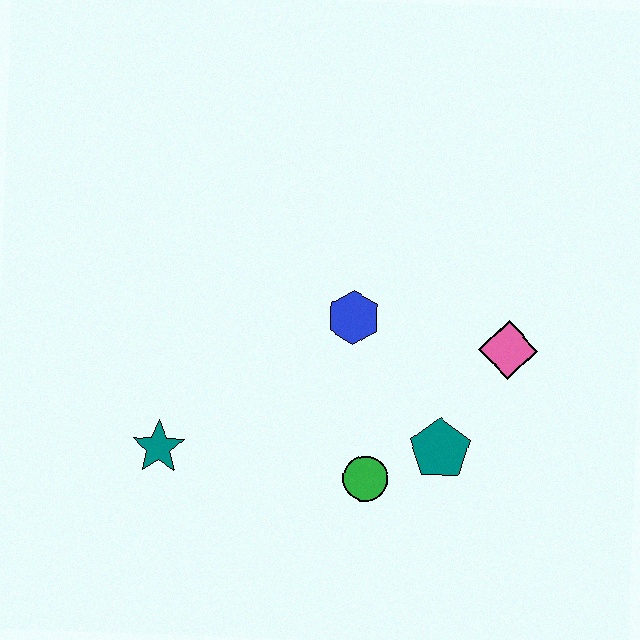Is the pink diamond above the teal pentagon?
Yes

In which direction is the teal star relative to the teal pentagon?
The teal star is to the left of the teal pentagon.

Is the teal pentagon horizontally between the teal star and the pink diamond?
Yes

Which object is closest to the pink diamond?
The teal pentagon is closest to the pink diamond.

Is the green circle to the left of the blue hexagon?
No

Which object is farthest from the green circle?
The teal star is farthest from the green circle.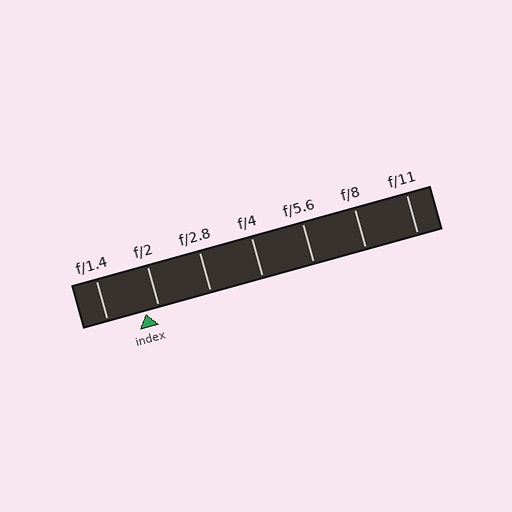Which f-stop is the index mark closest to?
The index mark is closest to f/2.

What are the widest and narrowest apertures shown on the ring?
The widest aperture shown is f/1.4 and the narrowest is f/11.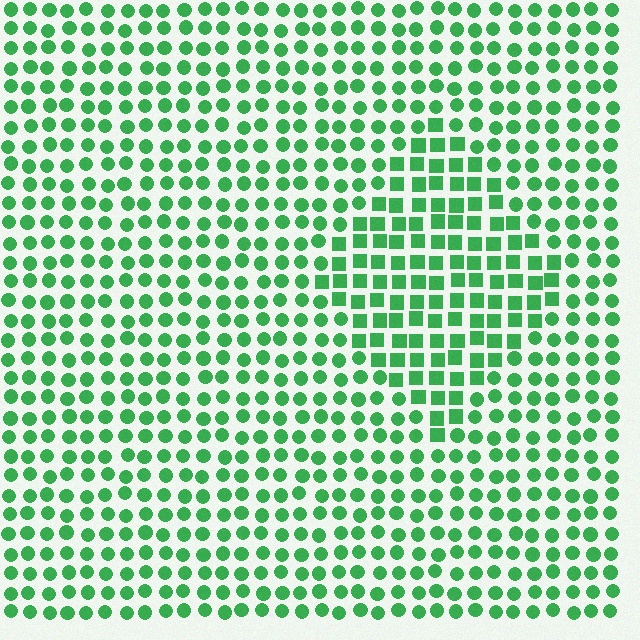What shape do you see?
I see a diamond.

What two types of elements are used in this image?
The image uses squares inside the diamond region and circles outside it.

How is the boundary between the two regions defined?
The boundary is defined by a change in element shape: squares inside vs. circles outside. All elements share the same color and spacing.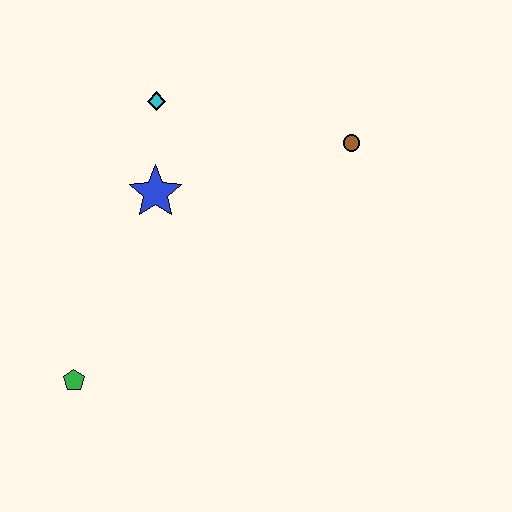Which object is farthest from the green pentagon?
The brown circle is farthest from the green pentagon.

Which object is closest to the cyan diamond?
The blue star is closest to the cyan diamond.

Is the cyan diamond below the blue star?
No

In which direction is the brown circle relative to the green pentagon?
The brown circle is to the right of the green pentagon.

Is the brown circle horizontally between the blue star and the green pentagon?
No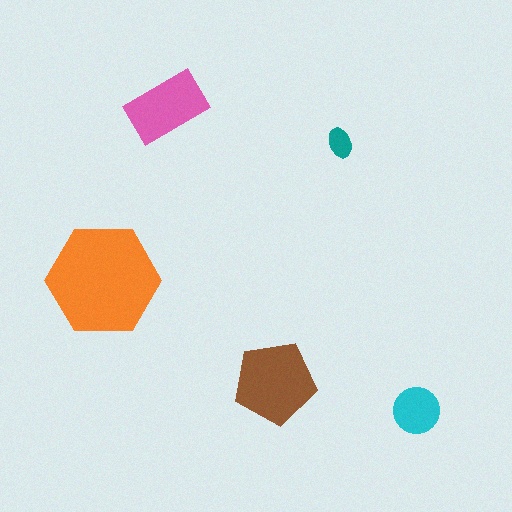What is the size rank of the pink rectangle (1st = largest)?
3rd.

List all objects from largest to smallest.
The orange hexagon, the brown pentagon, the pink rectangle, the cyan circle, the teal ellipse.